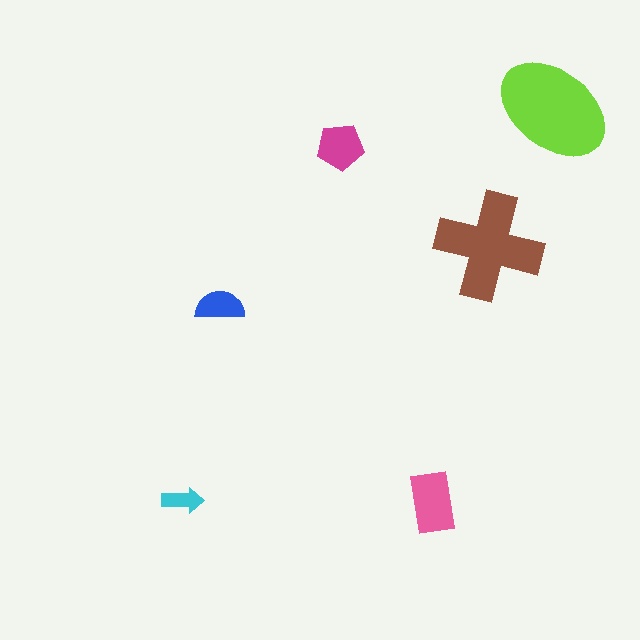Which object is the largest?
The lime ellipse.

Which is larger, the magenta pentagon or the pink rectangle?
The pink rectangle.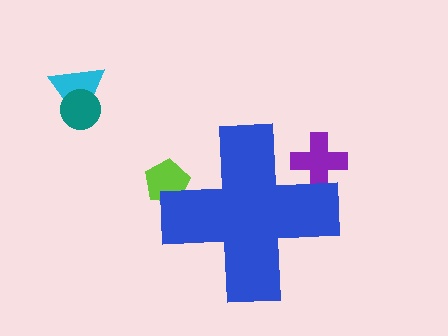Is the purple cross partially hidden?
Yes, the purple cross is partially hidden behind the blue cross.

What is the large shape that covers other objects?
A blue cross.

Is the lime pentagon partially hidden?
Yes, the lime pentagon is partially hidden behind the blue cross.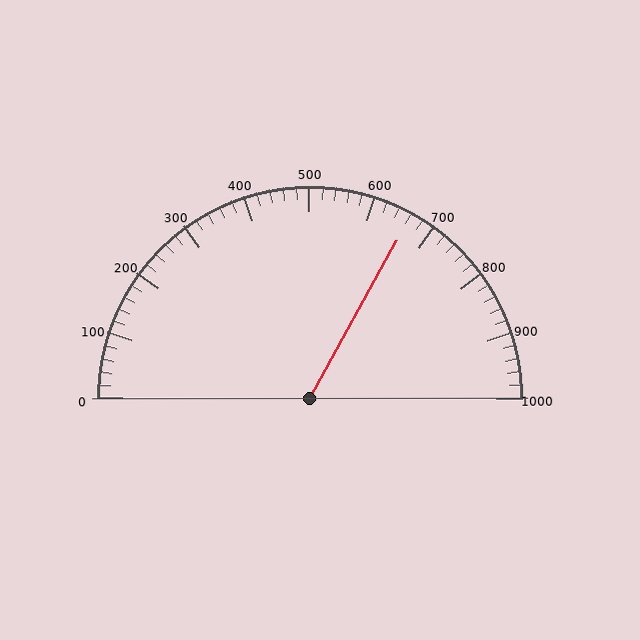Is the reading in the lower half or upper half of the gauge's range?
The reading is in the upper half of the range (0 to 1000).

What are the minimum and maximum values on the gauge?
The gauge ranges from 0 to 1000.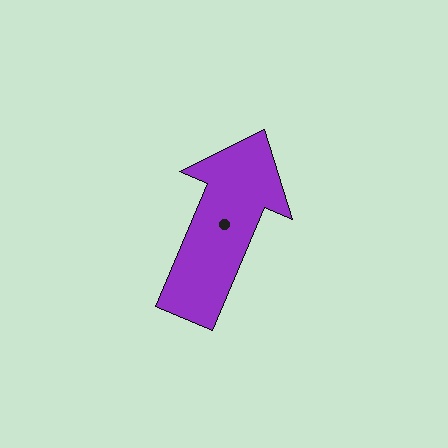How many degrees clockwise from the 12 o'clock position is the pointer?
Approximately 23 degrees.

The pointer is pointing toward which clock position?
Roughly 1 o'clock.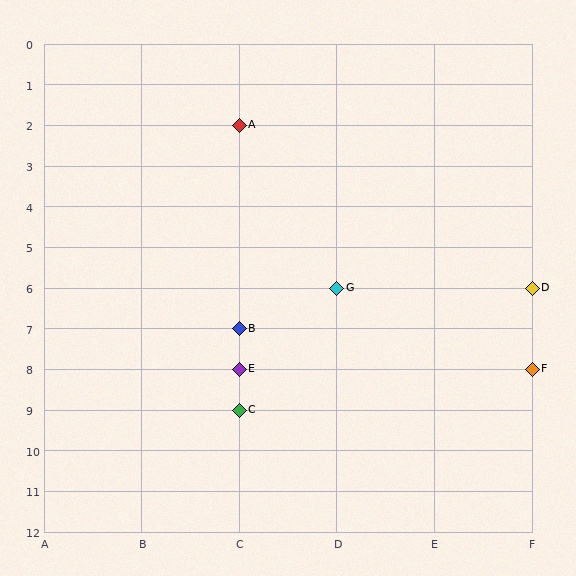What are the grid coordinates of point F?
Point F is at grid coordinates (F, 8).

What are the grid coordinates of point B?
Point B is at grid coordinates (C, 7).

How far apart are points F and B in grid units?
Points F and B are 3 columns and 1 row apart (about 3.2 grid units diagonally).